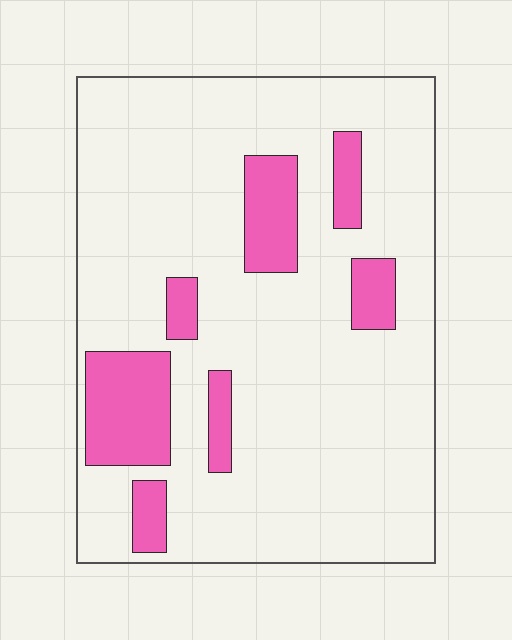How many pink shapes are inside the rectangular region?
7.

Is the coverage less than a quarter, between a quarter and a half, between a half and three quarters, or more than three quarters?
Less than a quarter.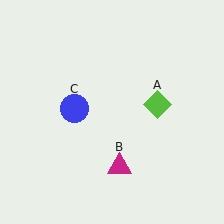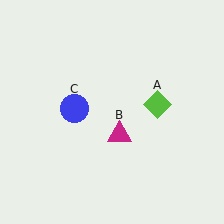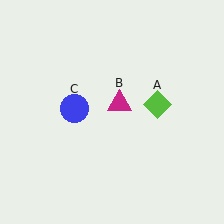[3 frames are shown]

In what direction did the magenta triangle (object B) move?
The magenta triangle (object B) moved up.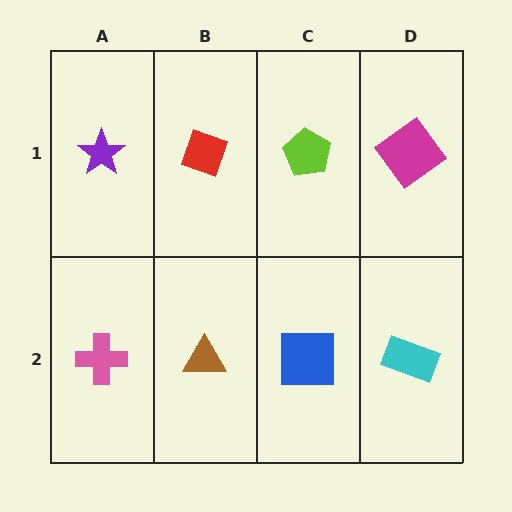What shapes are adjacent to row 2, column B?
A red diamond (row 1, column B), a pink cross (row 2, column A), a blue square (row 2, column C).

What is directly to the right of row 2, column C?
A cyan rectangle.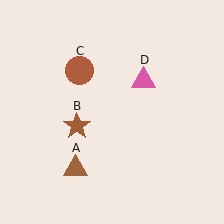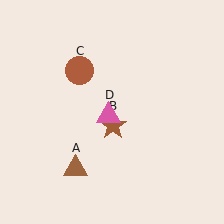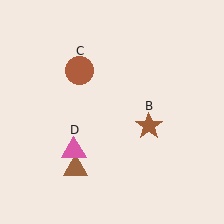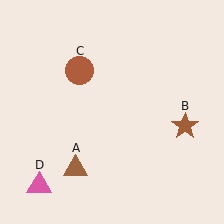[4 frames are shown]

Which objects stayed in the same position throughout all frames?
Brown triangle (object A) and brown circle (object C) remained stationary.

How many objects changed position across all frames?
2 objects changed position: brown star (object B), pink triangle (object D).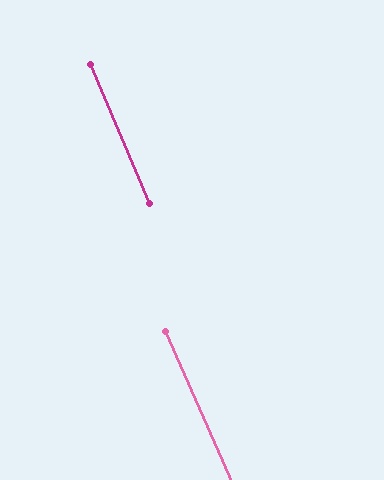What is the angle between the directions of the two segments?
Approximately 1 degree.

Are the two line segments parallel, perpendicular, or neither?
Parallel — their directions differ by only 0.8°.